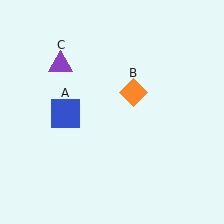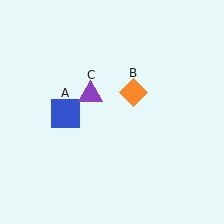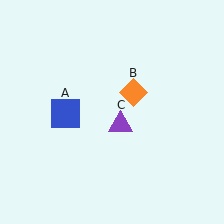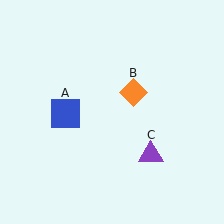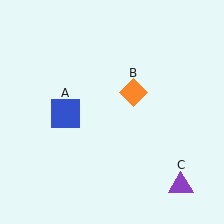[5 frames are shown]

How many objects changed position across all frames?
1 object changed position: purple triangle (object C).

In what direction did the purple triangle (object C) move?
The purple triangle (object C) moved down and to the right.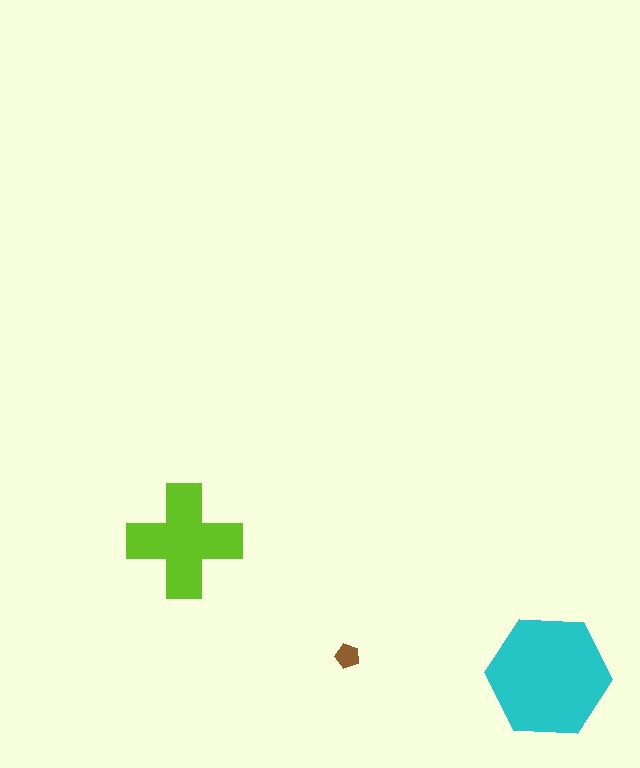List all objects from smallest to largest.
The brown pentagon, the lime cross, the cyan hexagon.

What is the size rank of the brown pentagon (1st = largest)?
3rd.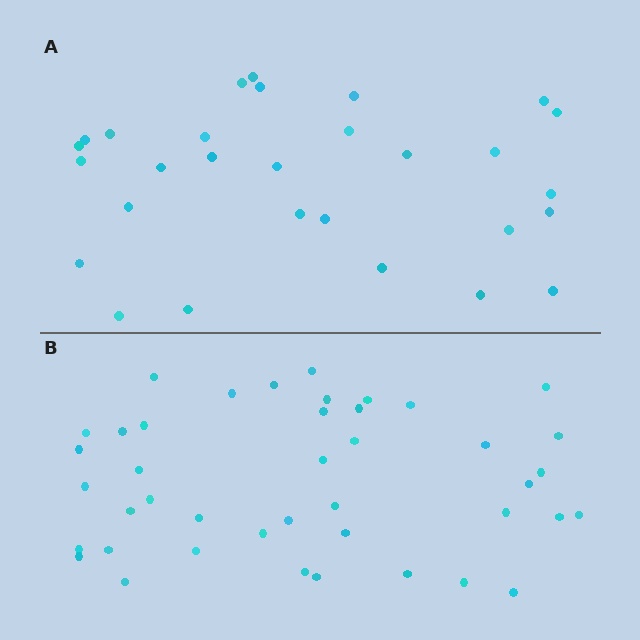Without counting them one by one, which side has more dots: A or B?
Region B (the bottom region) has more dots.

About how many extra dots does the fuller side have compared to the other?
Region B has approximately 15 more dots than region A.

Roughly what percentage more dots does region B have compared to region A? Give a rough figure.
About 45% more.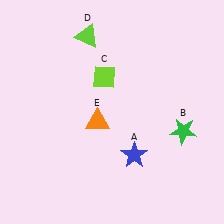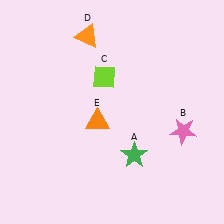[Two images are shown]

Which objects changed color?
A changed from blue to green. B changed from green to pink. D changed from lime to orange.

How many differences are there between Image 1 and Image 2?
There are 3 differences between the two images.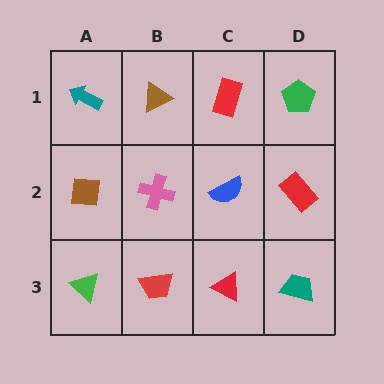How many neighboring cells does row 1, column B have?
3.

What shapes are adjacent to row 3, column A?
A brown square (row 2, column A), a red trapezoid (row 3, column B).